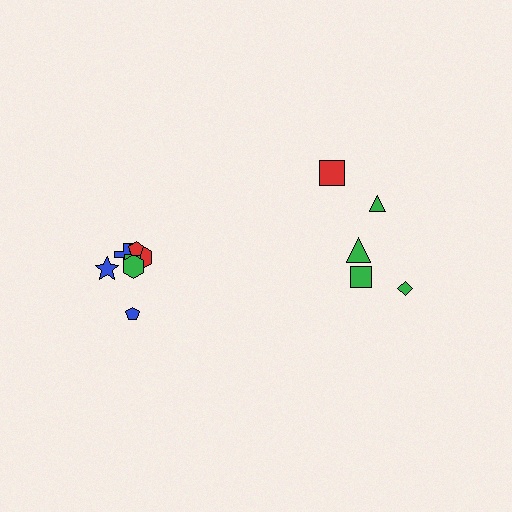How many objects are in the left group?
There are 8 objects.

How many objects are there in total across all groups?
There are 13 objects.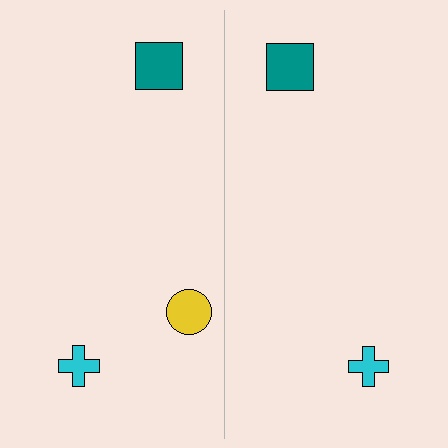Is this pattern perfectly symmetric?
No, the pattern is not perfectly symmetric. A yellow circle is missing from the right side.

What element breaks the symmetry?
A yellow circle is missing from the right side.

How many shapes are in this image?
There are 5 shapes in this image.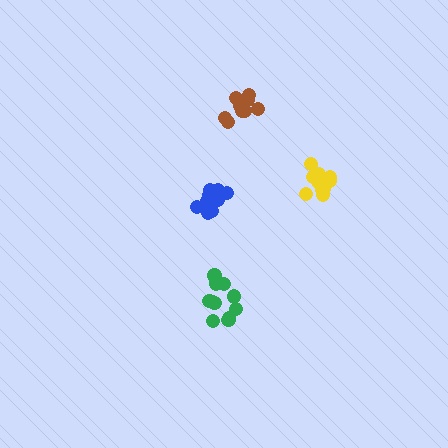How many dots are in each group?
Group 1: 11 dots, Group 2: 10 dots, Group 3: 11 dots, Group 4: 10 dots (42 total).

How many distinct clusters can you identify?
There are 4 distinct clusters.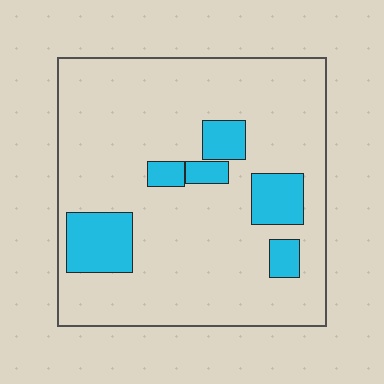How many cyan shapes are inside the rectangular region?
6.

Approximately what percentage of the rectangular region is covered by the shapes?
Approximately 15%.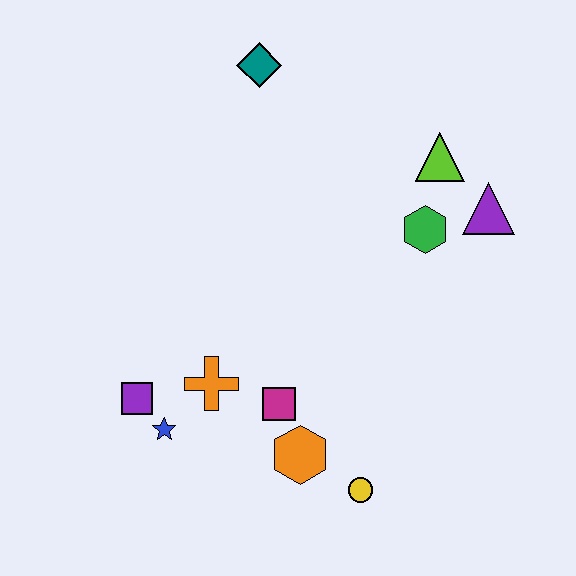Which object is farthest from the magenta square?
The teal diamond is farthest from the magenta square.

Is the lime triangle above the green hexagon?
Yes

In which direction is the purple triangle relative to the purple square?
The purple triangle is to the right of the purple square.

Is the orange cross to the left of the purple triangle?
Yes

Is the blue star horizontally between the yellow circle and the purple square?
Yes